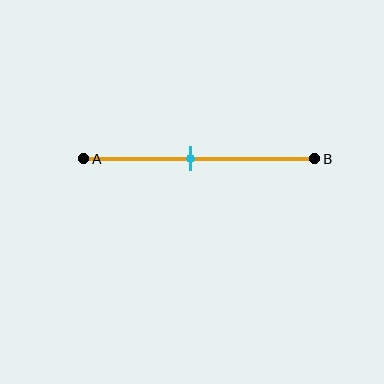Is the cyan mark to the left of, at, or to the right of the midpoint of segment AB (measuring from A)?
The cyan mark is to the left of the midpoint of segment AB.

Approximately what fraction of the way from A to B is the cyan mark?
The cyan mark is approximately 45% of the way from A to B.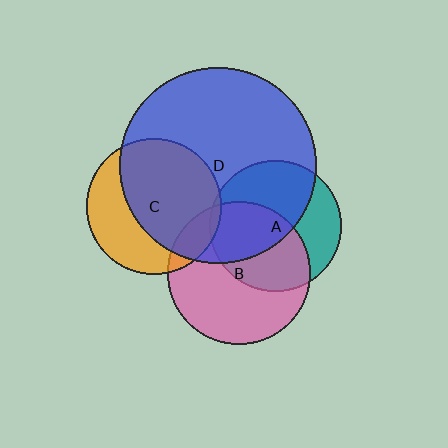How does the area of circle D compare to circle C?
Approximately 2.1 times.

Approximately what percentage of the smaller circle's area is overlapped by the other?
Approximately 15%.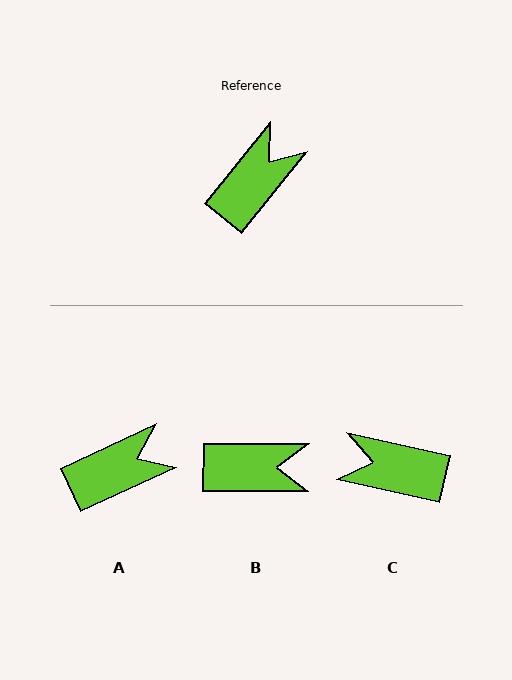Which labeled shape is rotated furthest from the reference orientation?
C, about 116 degrees away.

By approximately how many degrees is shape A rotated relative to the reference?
Approximately 26 degrees clockwise.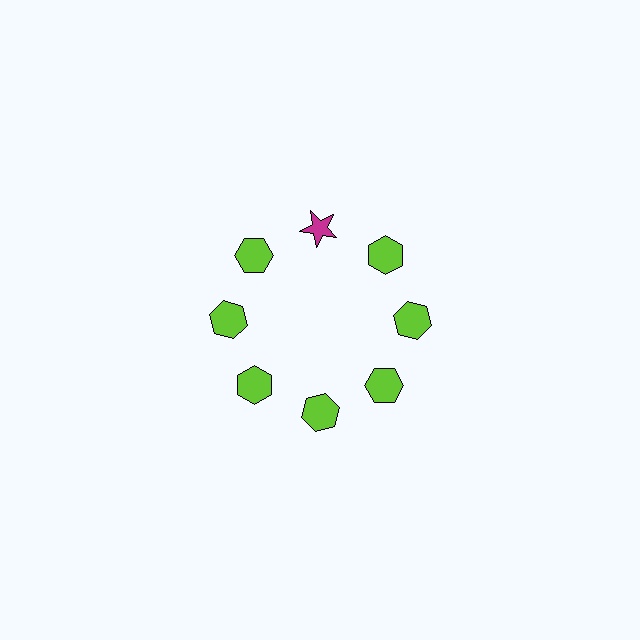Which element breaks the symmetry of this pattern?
The magenta star at roughly the 12 o'clock position breaks the symmetry. All other shapes are lime hexagons.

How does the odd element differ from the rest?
It differs in both color (magenta instead of lime) and shape (star instead of hexagon).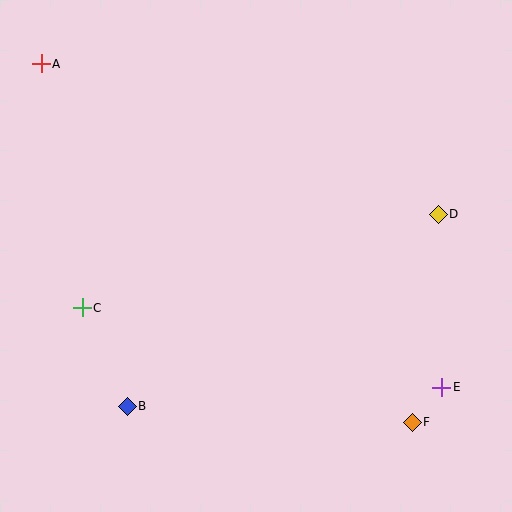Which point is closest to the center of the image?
Point C at (82, 308) is closest to the center.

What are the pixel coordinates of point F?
Point F is at (412, 422).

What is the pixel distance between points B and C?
The distance between B and C is 108 pixels.